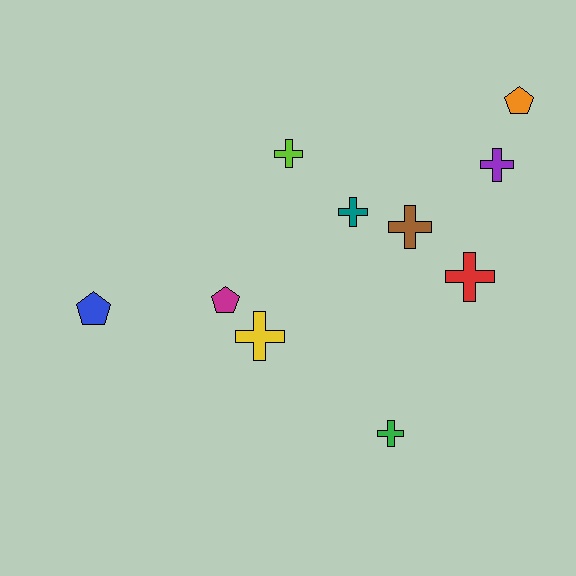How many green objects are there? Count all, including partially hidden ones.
There is 1 green object.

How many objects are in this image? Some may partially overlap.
There are 10 objects.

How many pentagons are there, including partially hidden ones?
There are 3 pentagons.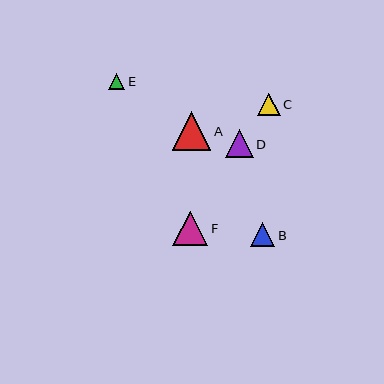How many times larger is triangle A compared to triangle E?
Triangle A is approximately 2.4 times the size of triangle E.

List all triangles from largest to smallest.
From largest to smallest: A, F, D, B, C, E.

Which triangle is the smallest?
Triangle E is the smallest with a size of approximately 16 pixels.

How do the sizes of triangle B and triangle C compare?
Triangle B and triangle C are approximately the same size.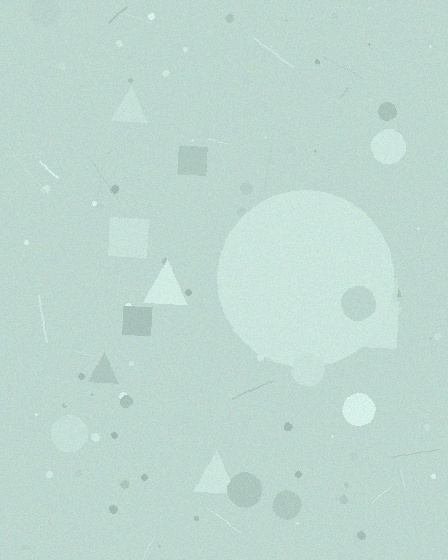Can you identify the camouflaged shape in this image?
The camouflaged shape is a circle.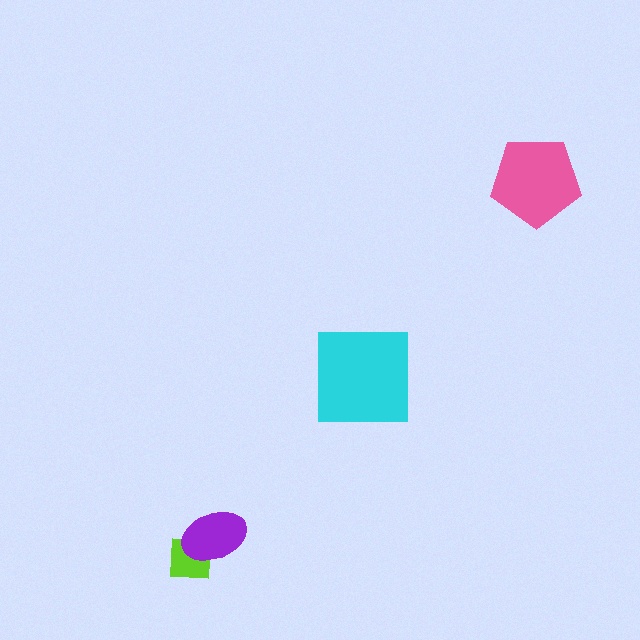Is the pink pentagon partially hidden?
No, no other shape covers it.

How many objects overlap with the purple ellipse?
1 object overlaps with the purple ellipse.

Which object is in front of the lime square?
The purple ellipse is in front of the lime square.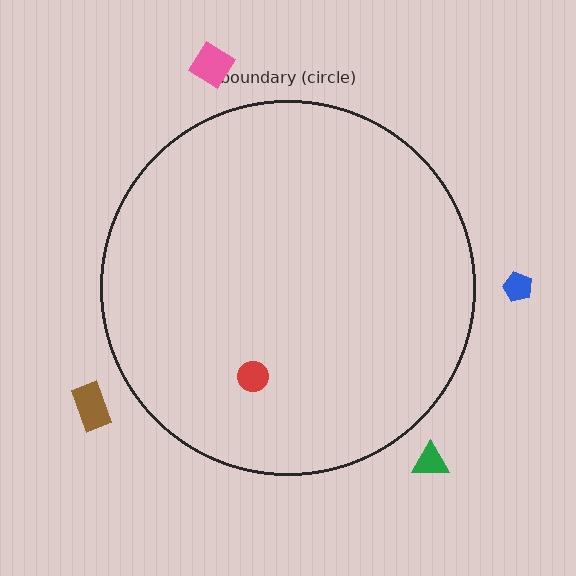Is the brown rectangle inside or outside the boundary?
Outside.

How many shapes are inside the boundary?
1 inside, 4 outside.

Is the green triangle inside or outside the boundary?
Outside.